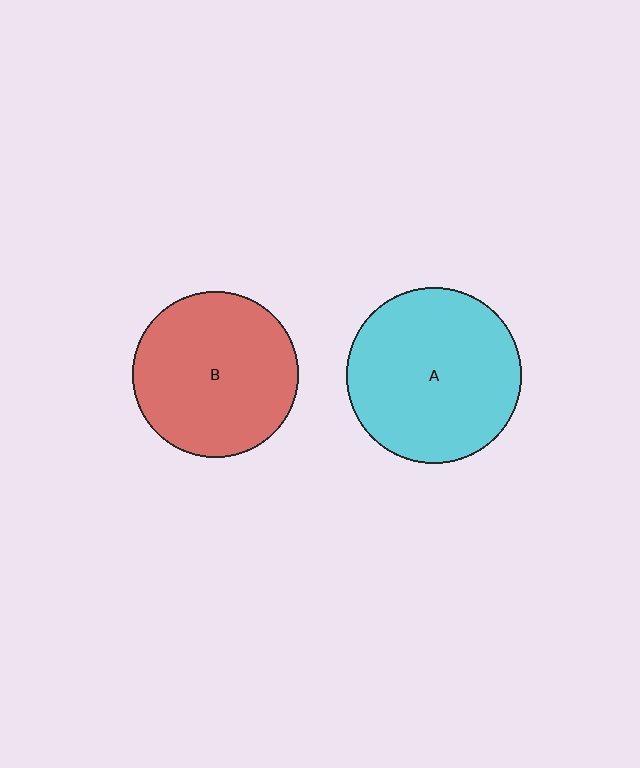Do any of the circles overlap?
No, none of the circles overlap.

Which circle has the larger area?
Circle A (cyan).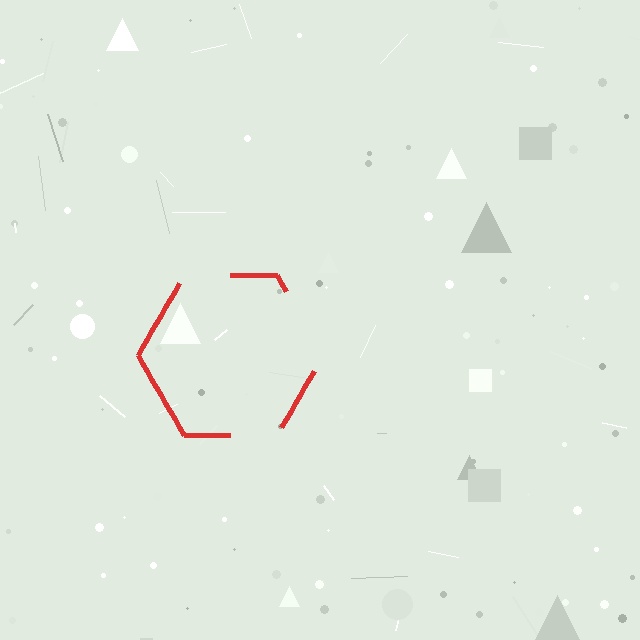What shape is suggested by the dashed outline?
The dashed outline suggests a hexagon.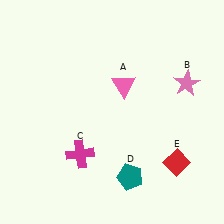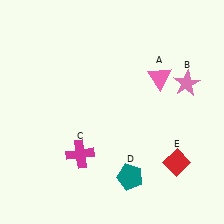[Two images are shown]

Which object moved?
The pink triangle (A) moved right.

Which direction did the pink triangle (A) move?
The pink triangle (A) moved right.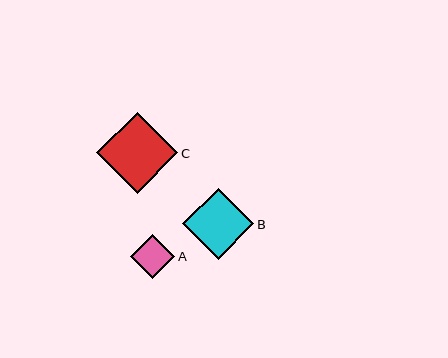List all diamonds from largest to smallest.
From largest to smallest: C, B, A.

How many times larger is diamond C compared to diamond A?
Diamond C is approximately 1.8 times the size of diamond A.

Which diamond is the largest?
Diamond C is the largest with a size of approximately 81 pixels.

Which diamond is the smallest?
Diamond A is the smallest with a size of approximately 44 pixels.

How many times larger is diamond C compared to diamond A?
Diamond C is approximately 1.8 times the size of diamond A.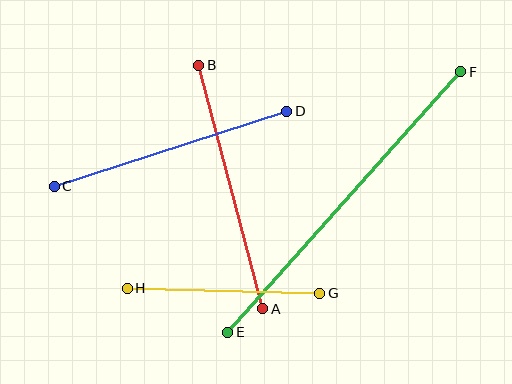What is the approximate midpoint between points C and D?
The midpoint is at approximately (171, 149) pixels.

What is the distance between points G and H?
The distance is approximately 192 pixels.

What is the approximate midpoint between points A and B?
The midpoint is at approximately (231, 187) pixels.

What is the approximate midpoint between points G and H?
The midpoint is at approximately (224, 291) pixels.